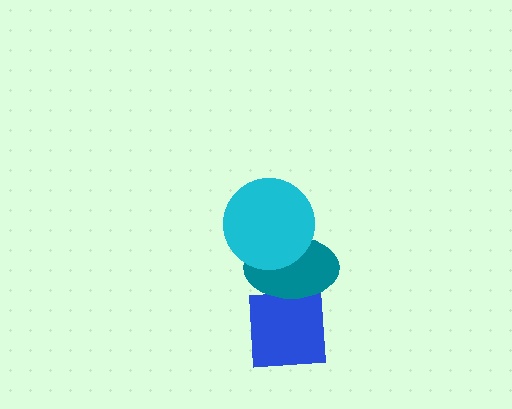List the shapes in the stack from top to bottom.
From top to bottom: the cyan circle, the teal ellipse, the blue square.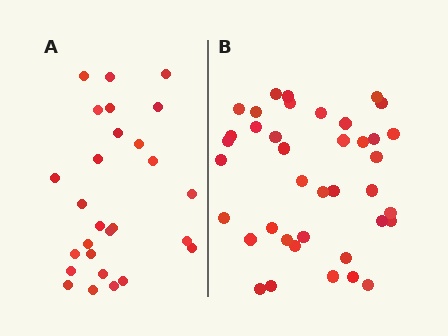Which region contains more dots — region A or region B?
Region B (the right region) has more dots.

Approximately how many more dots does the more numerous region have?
Region B has roughly 12 or so more dots than region A.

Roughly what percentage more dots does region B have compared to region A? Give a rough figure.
About 45% more.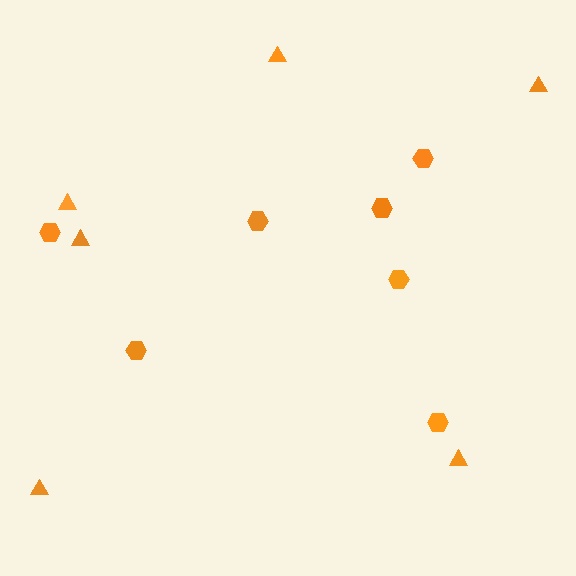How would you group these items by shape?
There are 2 groups: one group of triangles (6) and one group of hexagons (7).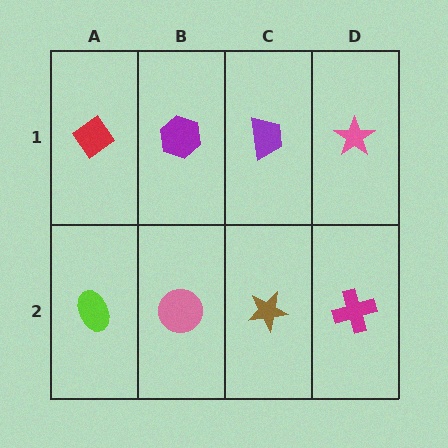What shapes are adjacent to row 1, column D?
A magenta cross (row 2, column D), a purple trapezoid (row 1, column C).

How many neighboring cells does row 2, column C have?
3.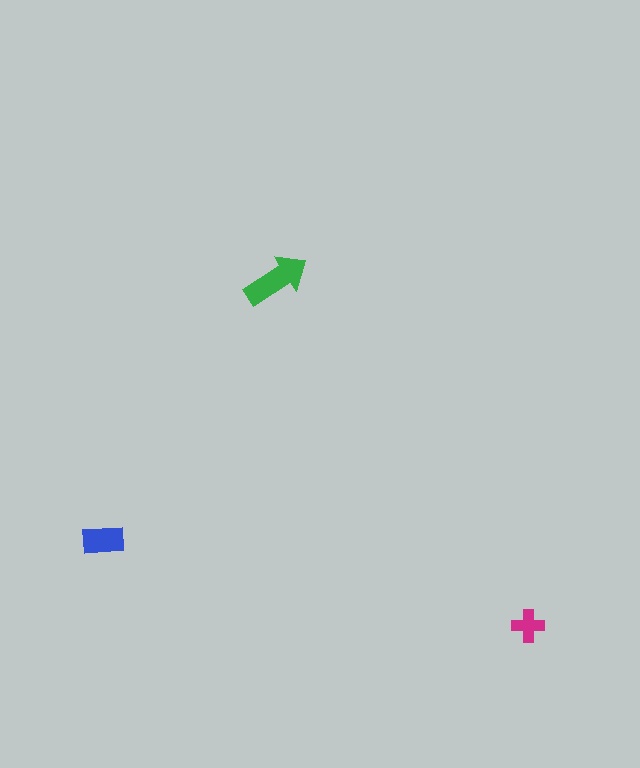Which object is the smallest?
The magenta cross.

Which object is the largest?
The green arrow.